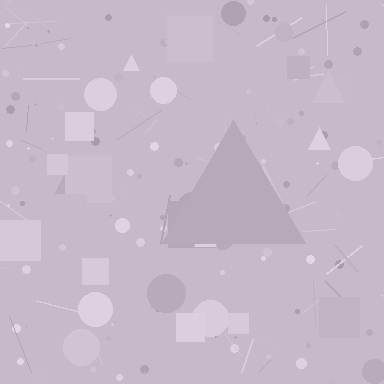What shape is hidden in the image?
A triangle is hidden in the image.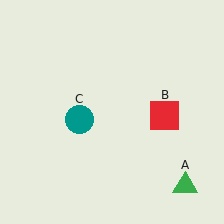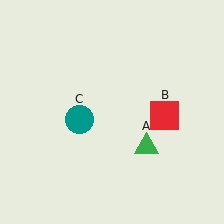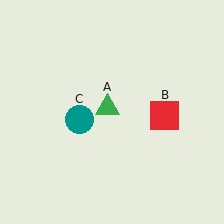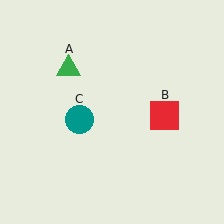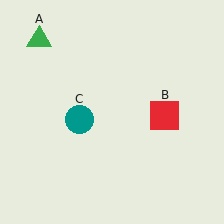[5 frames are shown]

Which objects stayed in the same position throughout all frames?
Red square (object B) and teal circle (object C) remained stationary.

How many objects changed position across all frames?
1 object changed position: green triangle (object A).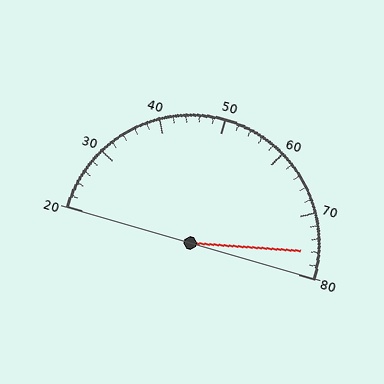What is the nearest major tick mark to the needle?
The nearest major tick mark is 80.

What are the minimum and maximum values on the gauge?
The gauge ranges from 20 to 80.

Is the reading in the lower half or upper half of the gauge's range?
The reading is in the upper half of the range (20 to 80).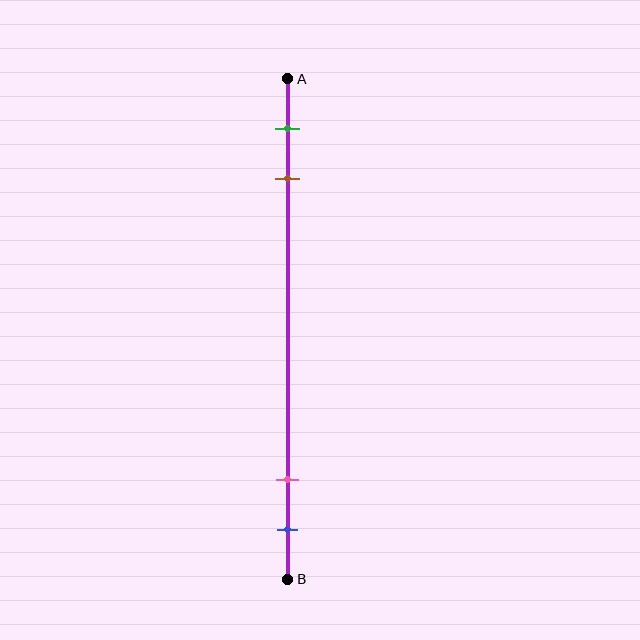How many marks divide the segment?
There are 4 marks dividing the segment.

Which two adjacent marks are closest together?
The pink and blue marks are the closest adjacent pair.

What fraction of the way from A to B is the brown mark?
The brown mark is approximately 20% (0.2) of the way from A to B.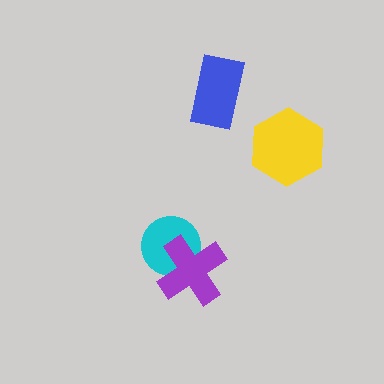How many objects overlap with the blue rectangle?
0 objects overlap with the blue rectangle.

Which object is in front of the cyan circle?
The purple cross is in front of the cyan circle.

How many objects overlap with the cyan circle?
1 object overlaps with the cyan circle.